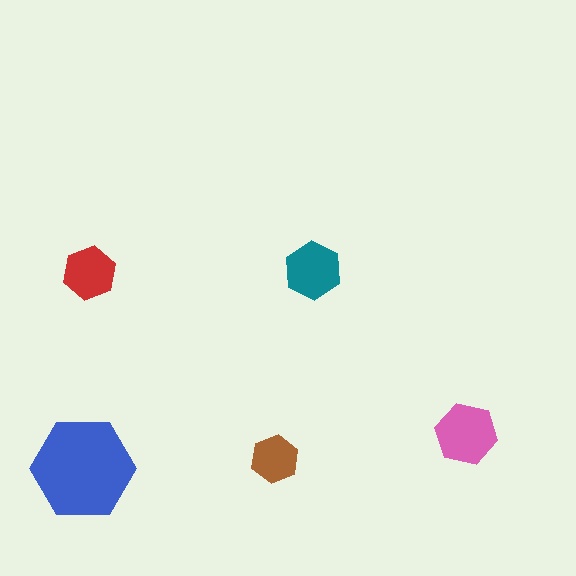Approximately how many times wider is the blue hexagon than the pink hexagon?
About 1.5 times wider.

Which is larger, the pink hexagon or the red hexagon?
The pink one.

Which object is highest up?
The teal hexagon is topmost.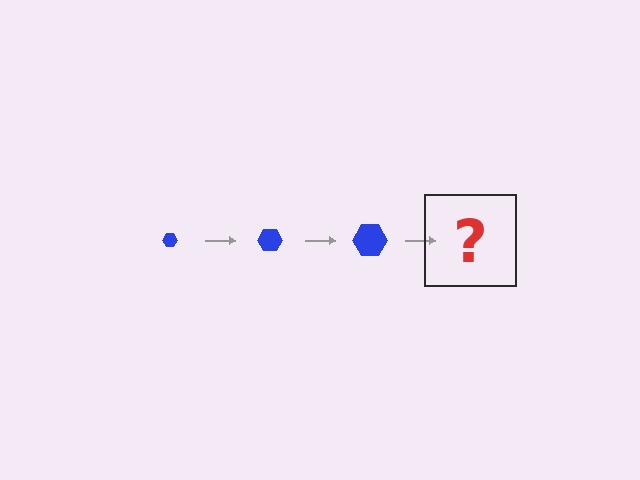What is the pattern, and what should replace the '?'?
The pattern is that the hexagon gets progressively larger each step. The '?' should be a blue hexagon, larger than the previous one.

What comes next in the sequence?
The next element should be a blue hexagon, larger than the previous one.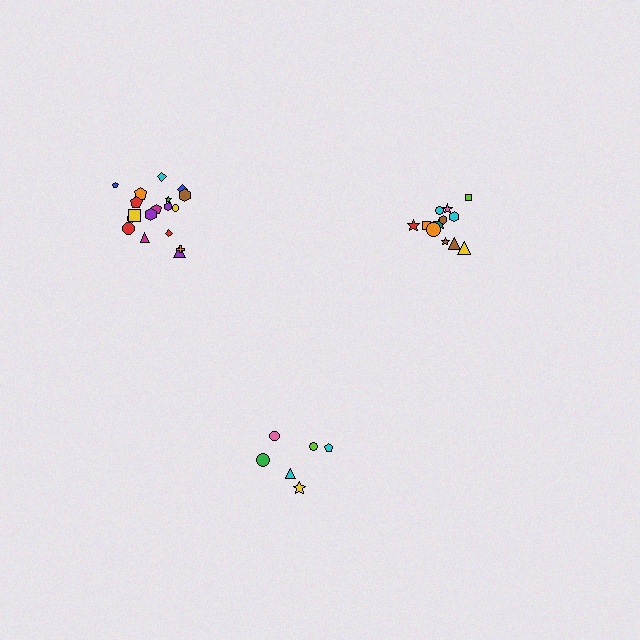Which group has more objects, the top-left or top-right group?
The top-left group.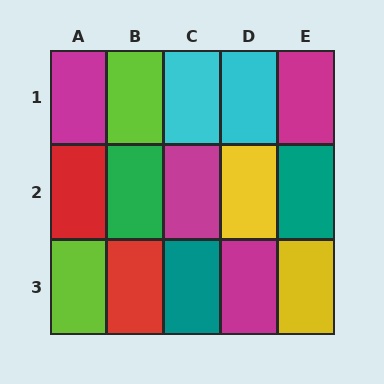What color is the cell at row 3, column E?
Yellow.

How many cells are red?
2 cells are red.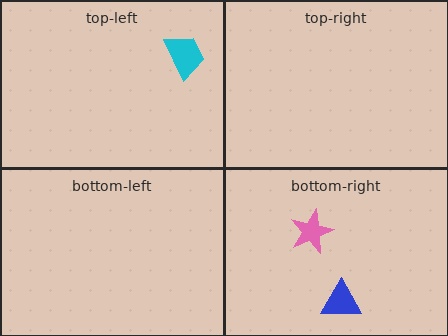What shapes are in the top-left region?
The cyan trapezoid.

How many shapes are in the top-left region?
1.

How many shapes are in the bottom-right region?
2.